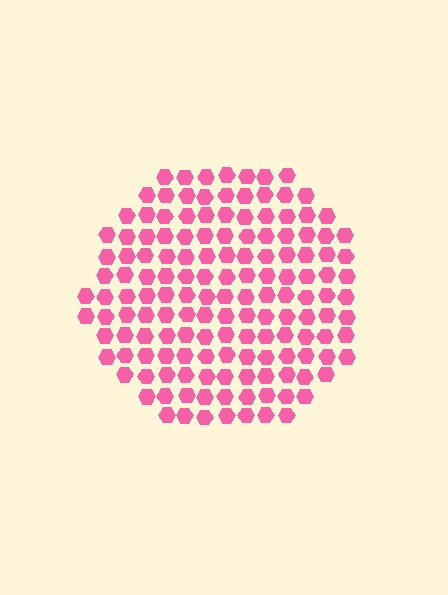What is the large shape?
The large shape is a circle.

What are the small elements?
The small elements are hexagons.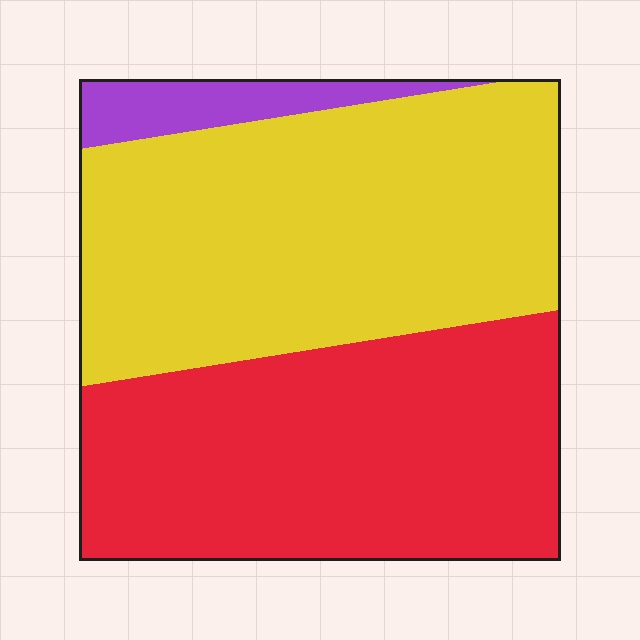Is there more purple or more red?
Red.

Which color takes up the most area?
Yellow, at roughly 50%.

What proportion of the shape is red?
Red covers roughly 45% of the shape.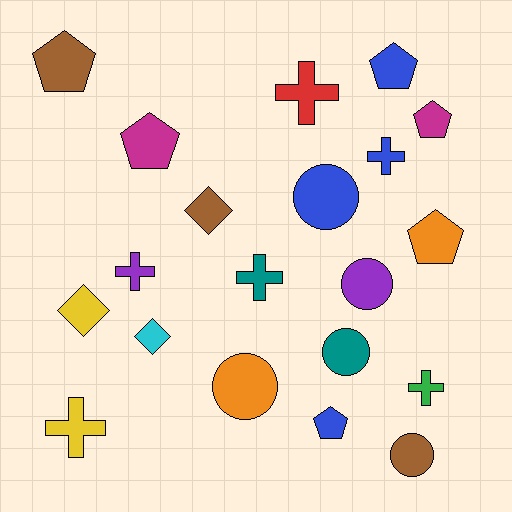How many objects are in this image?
There are 20 objects.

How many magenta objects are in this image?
There are 2 magenta objects.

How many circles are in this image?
There are 5 circles.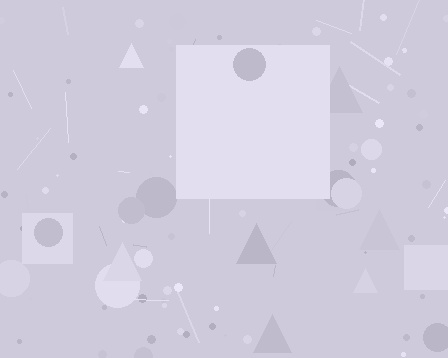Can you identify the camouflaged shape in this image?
The camouflaged shape is a square.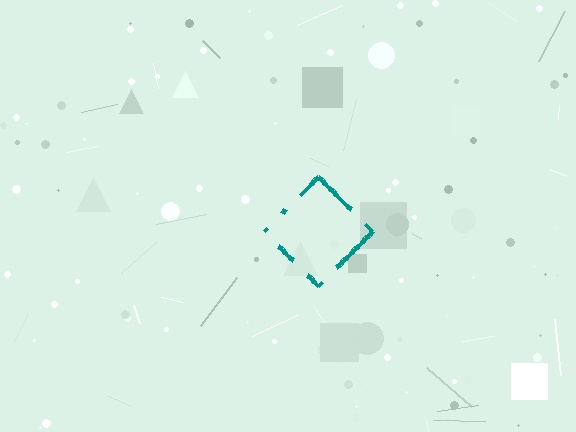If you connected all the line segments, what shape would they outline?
They would outline a diamond.